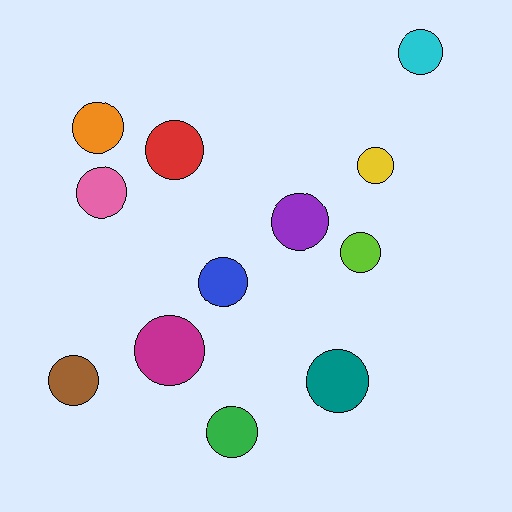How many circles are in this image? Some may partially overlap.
There are 12 circles.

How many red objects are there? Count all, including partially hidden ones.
There is 1 red object.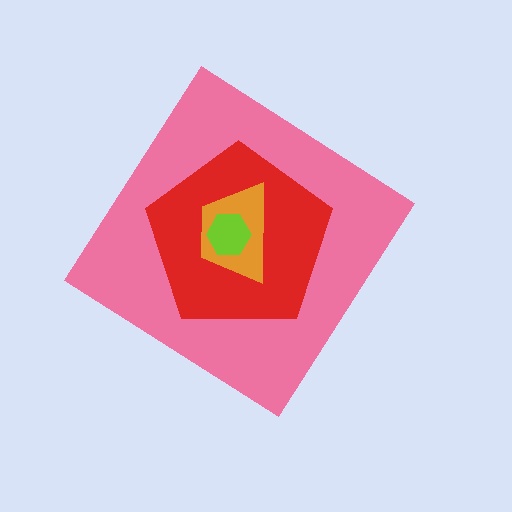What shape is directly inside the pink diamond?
The red pentagon.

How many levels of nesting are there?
4.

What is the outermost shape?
The pink diamond.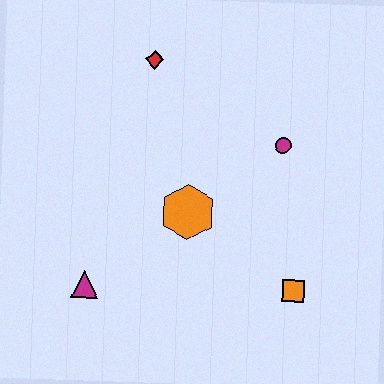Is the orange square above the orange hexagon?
No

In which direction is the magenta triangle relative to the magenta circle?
The magenta triangle is to the left of the magenta circle.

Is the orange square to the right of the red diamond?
Yes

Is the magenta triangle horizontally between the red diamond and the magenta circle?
No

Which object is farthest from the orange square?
The red diamond is farthest from the orange square.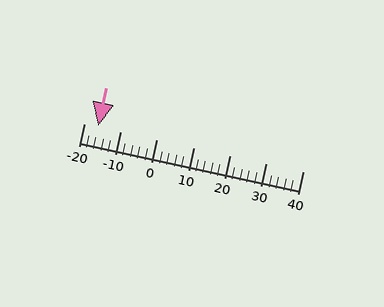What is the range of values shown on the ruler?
The ruler shows values from -20 to 40.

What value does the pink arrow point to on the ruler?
The pink arrow points to approximately -16.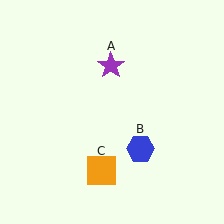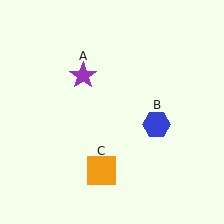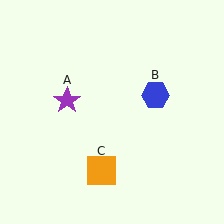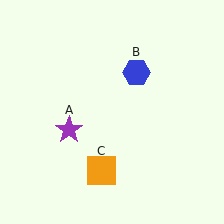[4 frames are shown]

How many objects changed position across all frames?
2 objects changed position: purple star (object A), blue hexagon (object B).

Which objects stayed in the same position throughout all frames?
Orange square (object C) remained stationary.